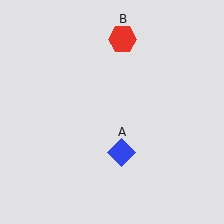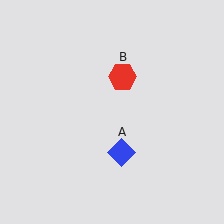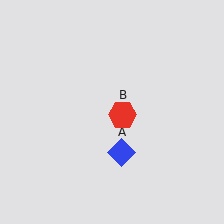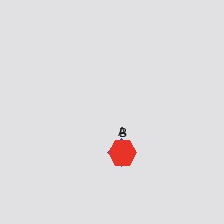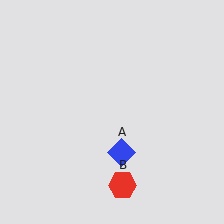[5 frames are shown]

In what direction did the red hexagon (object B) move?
The red hexagon (object B) moved down.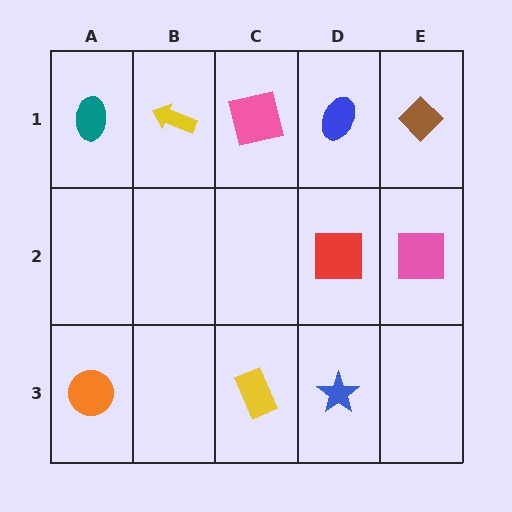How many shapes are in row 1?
5 shapes.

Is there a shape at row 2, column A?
No, that cell is empty.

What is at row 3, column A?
An orange circle.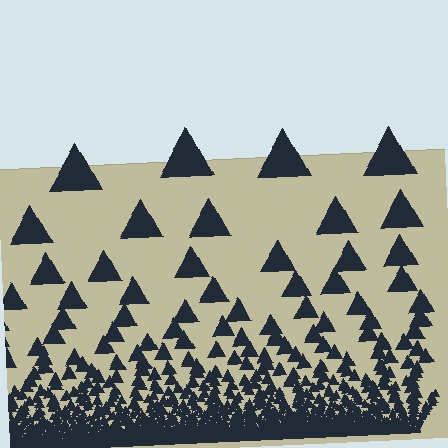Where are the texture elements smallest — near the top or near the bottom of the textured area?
Near the bottom.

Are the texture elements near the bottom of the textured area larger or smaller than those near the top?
Smaller. The gradient is inverted — elements near the bottom are smaller and denser.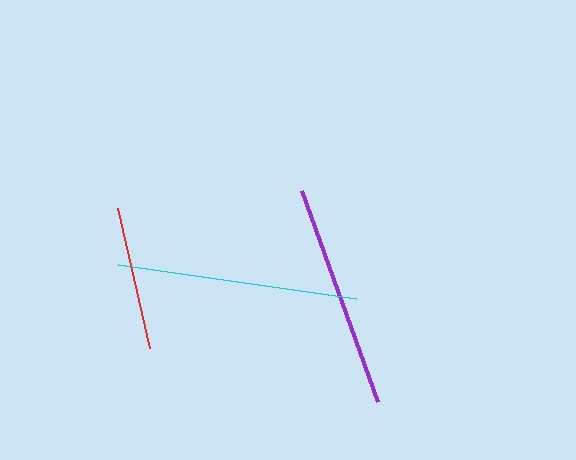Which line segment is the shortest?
The red line is the shortest at approximately 143 pixels.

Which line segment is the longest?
The cyan line is the longest at approximately 241 pixels.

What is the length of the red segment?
The red segment is approximately 143 pixels long.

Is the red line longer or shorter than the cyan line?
The cyan line is longer than the red line.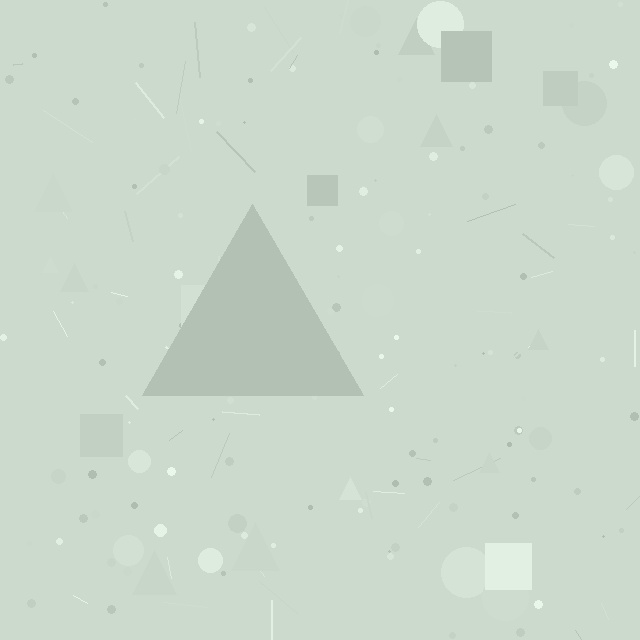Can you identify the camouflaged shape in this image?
The camouflaged shape is a triangle.